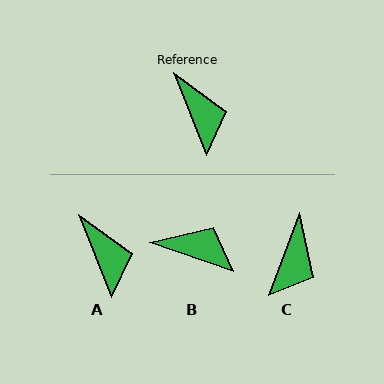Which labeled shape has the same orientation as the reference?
A.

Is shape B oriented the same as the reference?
No, it is off by about 50 degrees.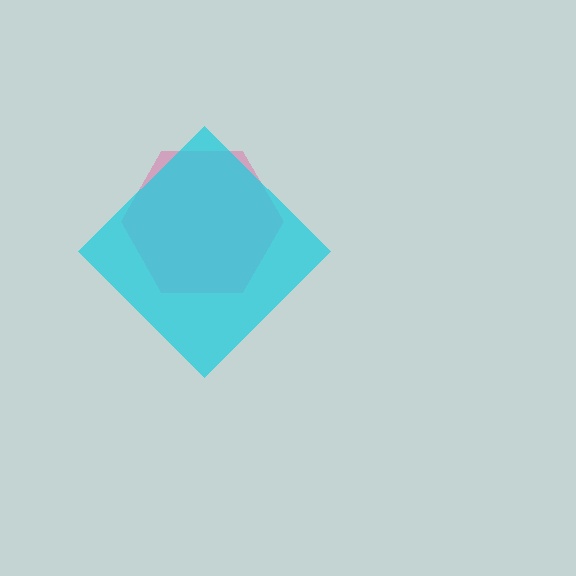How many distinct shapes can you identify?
There are 2 distinct shapes: a pink hexagon, a cyan diamond.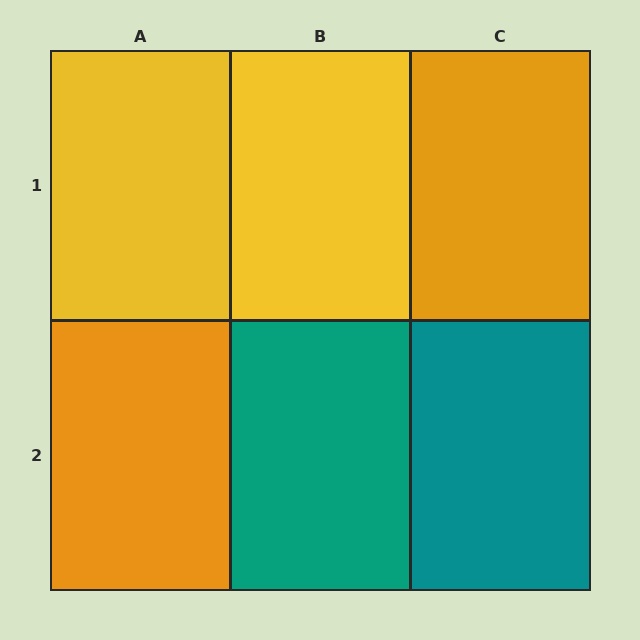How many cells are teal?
2 cells are teal.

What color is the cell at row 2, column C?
Teal.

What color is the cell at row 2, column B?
Teal.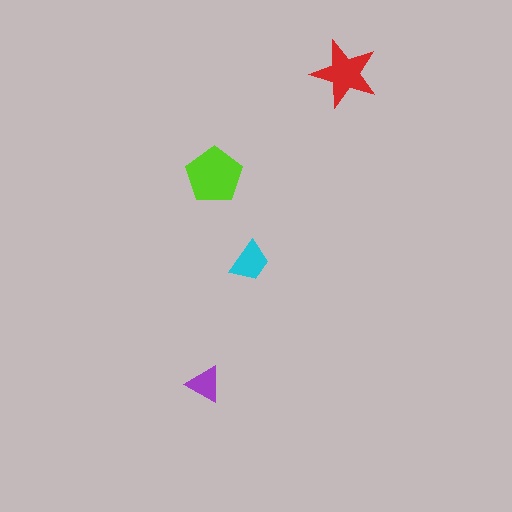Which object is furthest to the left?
The purple triangle is leftmost.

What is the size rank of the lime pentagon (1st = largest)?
1st.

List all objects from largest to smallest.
The lime pentagon, the red star, the cyan trapezoid, the purple triangle.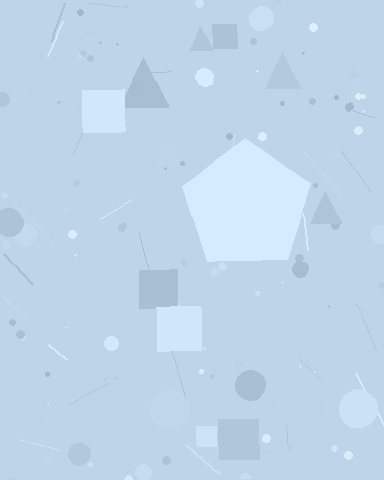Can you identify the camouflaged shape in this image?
The camouflaged shape is a pentagon.